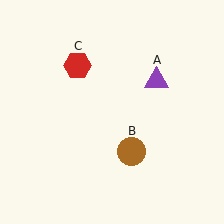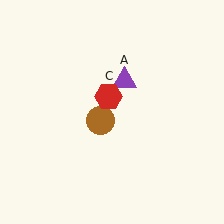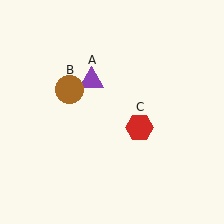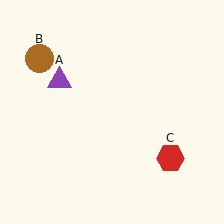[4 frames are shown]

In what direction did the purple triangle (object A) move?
The purple triangle (object A) moved left.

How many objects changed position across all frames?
3 objects changed position: purple triangle (object A), brown circle (object B), red hexagon (object C).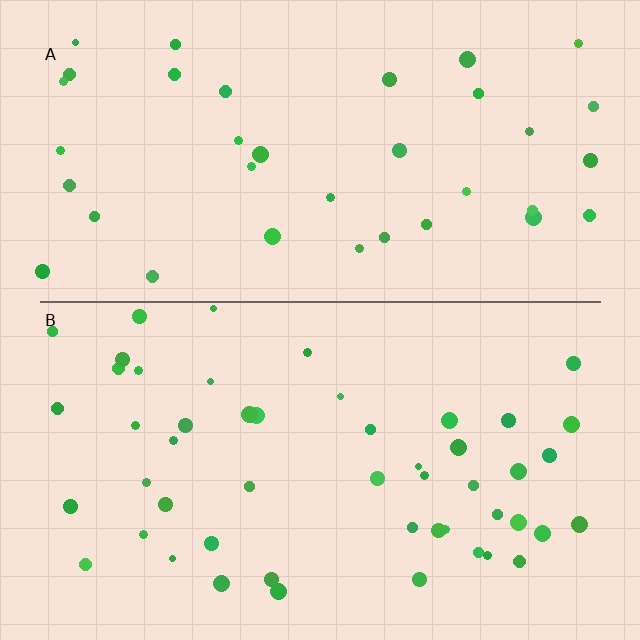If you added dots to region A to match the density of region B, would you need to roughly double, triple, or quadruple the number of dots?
Approximately double.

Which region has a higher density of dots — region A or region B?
B (the bottom).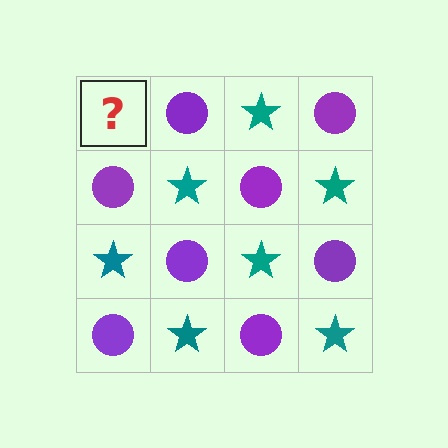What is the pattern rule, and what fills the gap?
The rule is that it alternates teal star and purple circle in a checkerboard pattern. The gap should be filled with a teal star.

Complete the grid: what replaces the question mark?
The question mark should be replaced with a teal star.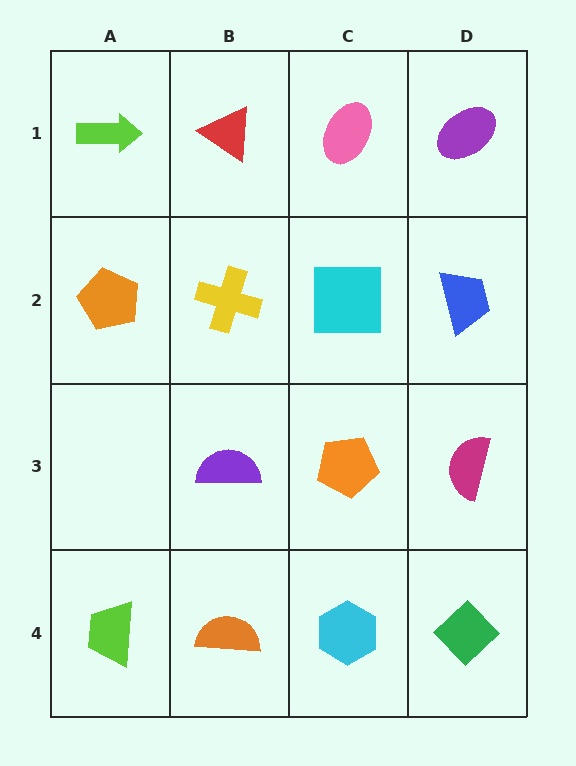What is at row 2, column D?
A blue trapezoid.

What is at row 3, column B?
A purple semicircle.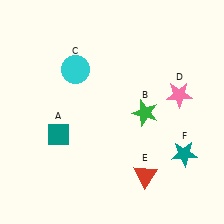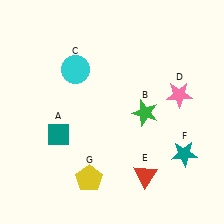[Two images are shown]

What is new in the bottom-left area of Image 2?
A yellow pentagon (G) was added in the bottom-left area of Image 2.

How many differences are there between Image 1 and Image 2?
There is 1 difference between the two images.